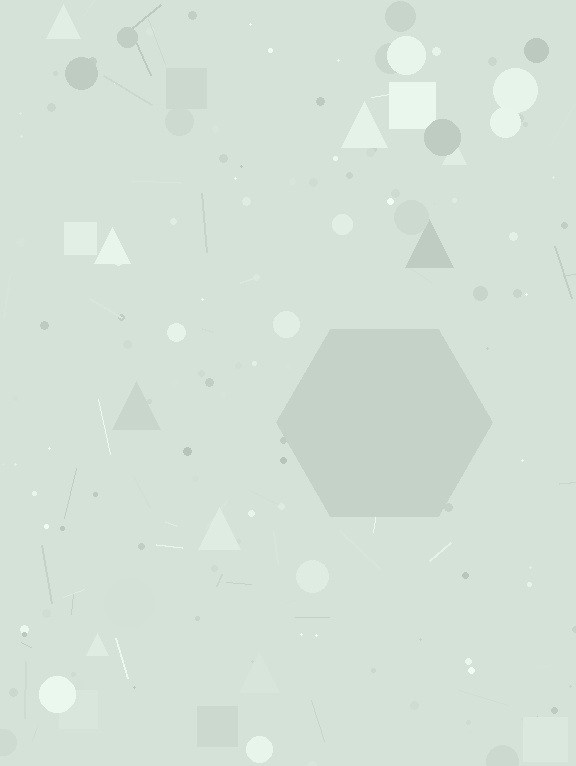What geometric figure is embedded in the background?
A hexagon is embedded in the background.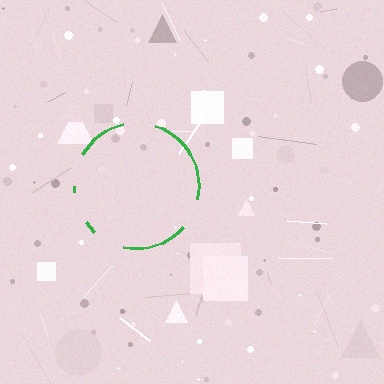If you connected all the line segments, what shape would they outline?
They would outline a circle.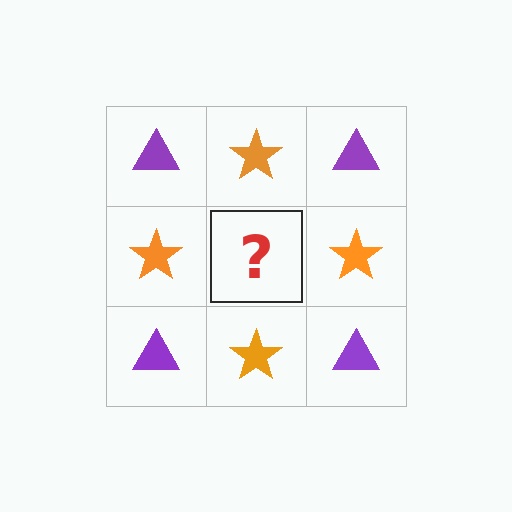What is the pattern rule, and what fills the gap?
The rule is that it alternates purple triangle and orange star in a checkerboard pattern. The gap should be filled with a purple triangle.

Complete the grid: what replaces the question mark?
The question mark should be replaced with a purple triangle.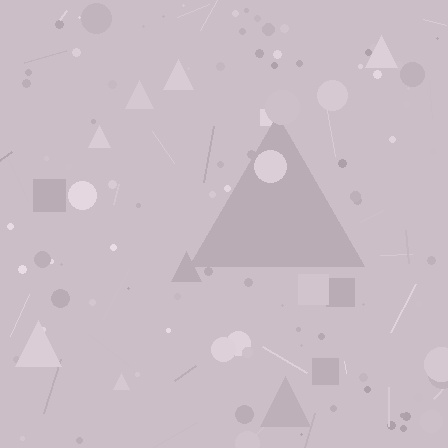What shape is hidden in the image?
A triangle is hidden in the image.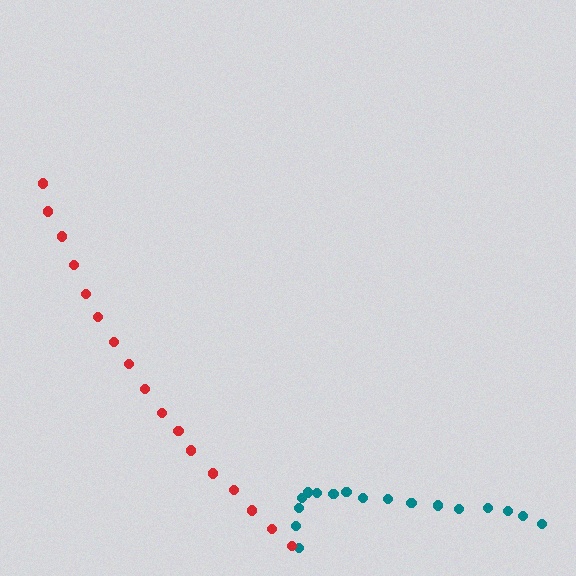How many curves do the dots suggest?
There are 2 distinct paths.